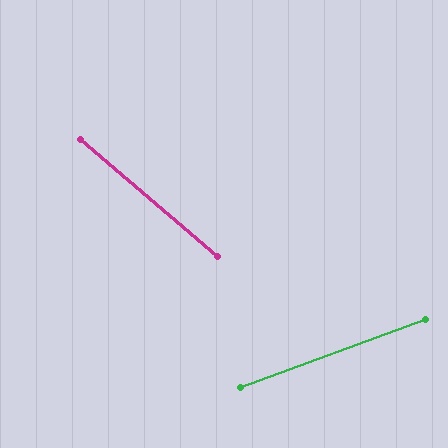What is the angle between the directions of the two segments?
Approximately 61 degrees.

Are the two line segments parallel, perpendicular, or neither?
Neither parallel nor perpendicular — they differ by about 61°.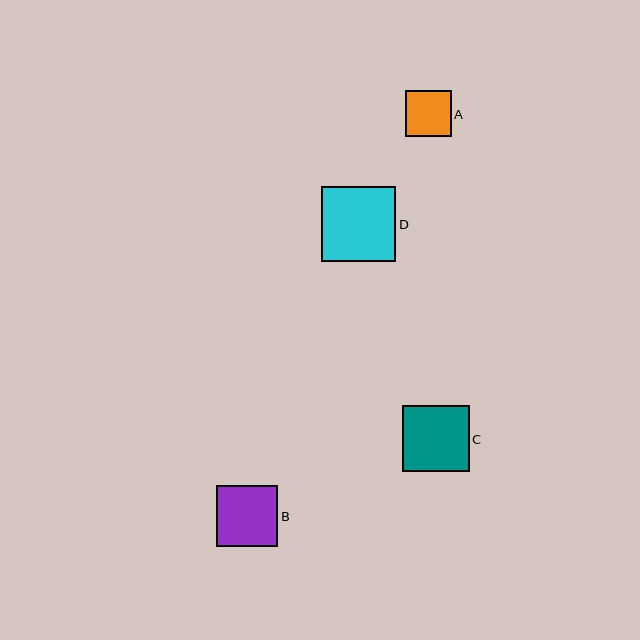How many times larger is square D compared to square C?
Square D is approximately 1.1 times the size of square C.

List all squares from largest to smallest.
From largest to smallest: D, C, B, A.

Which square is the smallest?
Square A is the smallest with a size of approximately 46 pixels.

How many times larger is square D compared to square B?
Square D is approximately 1.2 times the size of square B.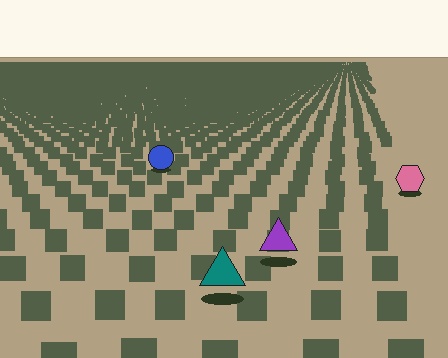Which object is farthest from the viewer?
The blue circle is farthest from the viewer. It appears smaller and the ground texture around it is denser.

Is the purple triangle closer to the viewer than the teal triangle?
No. The teal triangle is closer — you can tell from the texture gradient: the ground texture is coarser near it.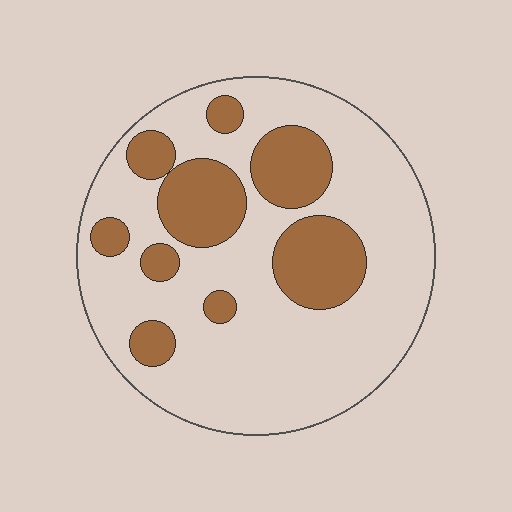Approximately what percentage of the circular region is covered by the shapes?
Approximately 25%.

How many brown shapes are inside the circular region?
9.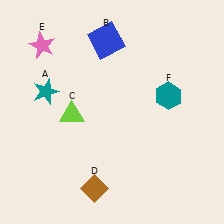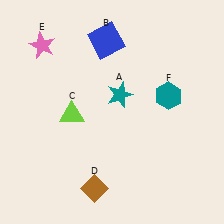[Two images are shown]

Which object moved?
The teal star (A) moved right.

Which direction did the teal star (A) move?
The teal star (A) moved right.